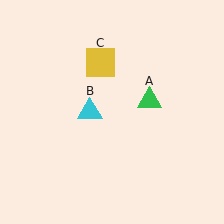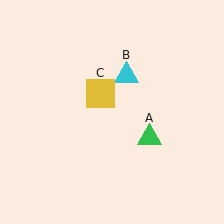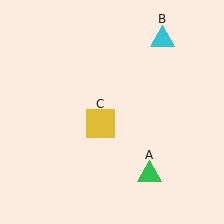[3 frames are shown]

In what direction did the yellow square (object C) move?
The yellow square (object C) moved down.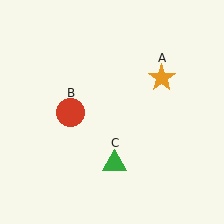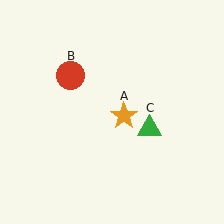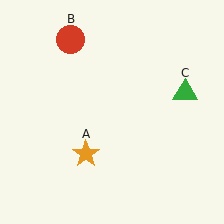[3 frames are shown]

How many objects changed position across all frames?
3 objects changed position: orange star (object A), red circle (object B), green triangle (object C).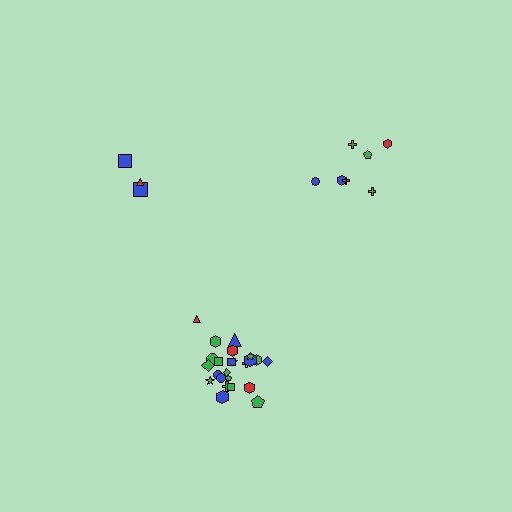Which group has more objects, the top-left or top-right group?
The top-right group.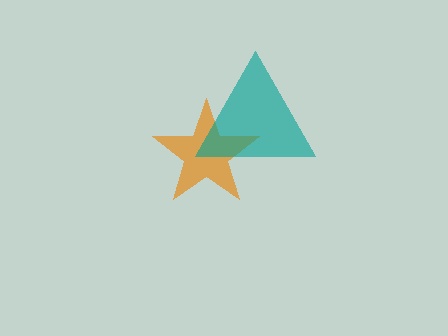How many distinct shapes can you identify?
There are 2 distinct shapes: an orange star, a teal triangle.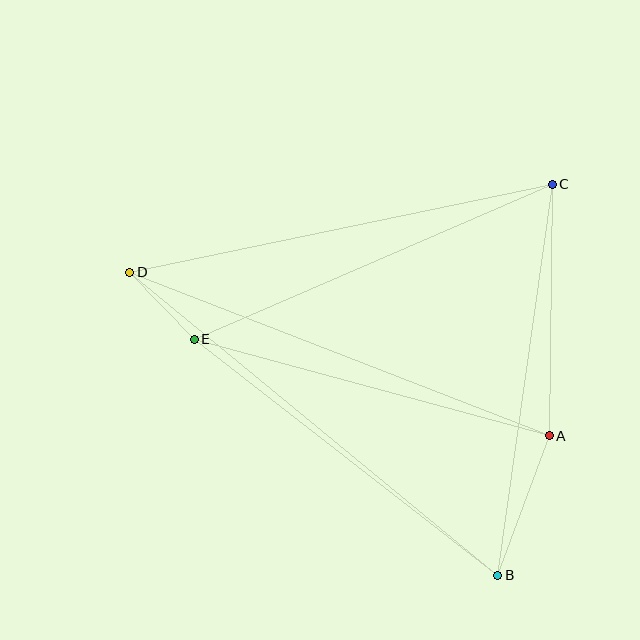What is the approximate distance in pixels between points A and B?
The distance between A and B is approximately 149 pixels.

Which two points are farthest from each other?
Points B and D are farthest from each other.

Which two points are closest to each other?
Points D and E are closest to each other.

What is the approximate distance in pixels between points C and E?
The distance between C and E is approximately 390 pixels.